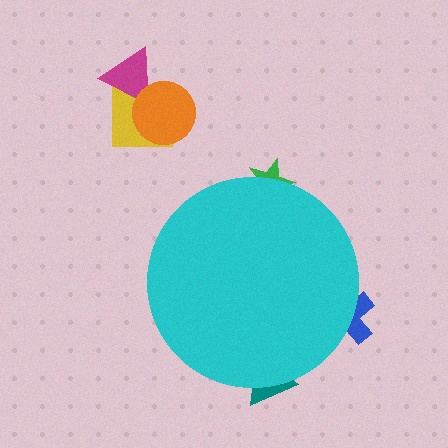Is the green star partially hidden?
Yes, the green star is partially hidden behind the cyan circle.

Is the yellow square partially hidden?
No, the yellow square is fully visible.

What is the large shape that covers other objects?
A cyan circle.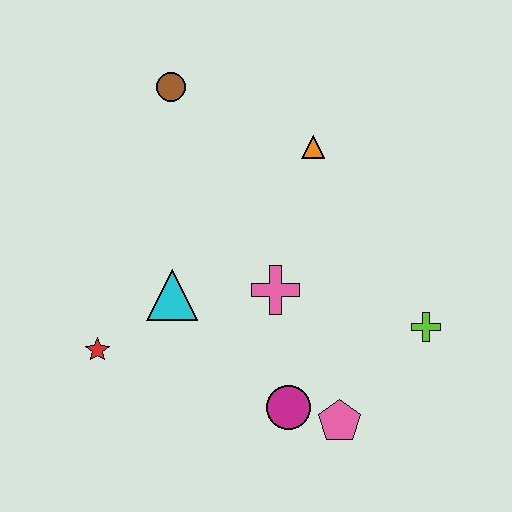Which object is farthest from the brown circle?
The pink pentagon is farthest from the brown circle.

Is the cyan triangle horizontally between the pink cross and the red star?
Yes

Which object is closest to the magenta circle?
The pink pentagon is closest to the magenta circle.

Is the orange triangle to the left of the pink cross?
No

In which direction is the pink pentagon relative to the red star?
The pink pentagon is to the right of the red star.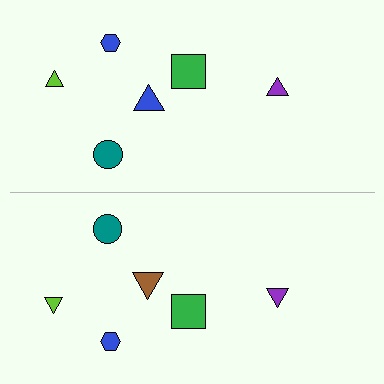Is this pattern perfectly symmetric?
No, the pattern is not perfectly symmetric. The brown triangle on the bottom side breaks the symmetry — its mirror counterpart is blue.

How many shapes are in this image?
There are 12 shapes in this image.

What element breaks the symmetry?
The brown triangle on the bottom side breaks the symmetry — its mirror counterpart is blue.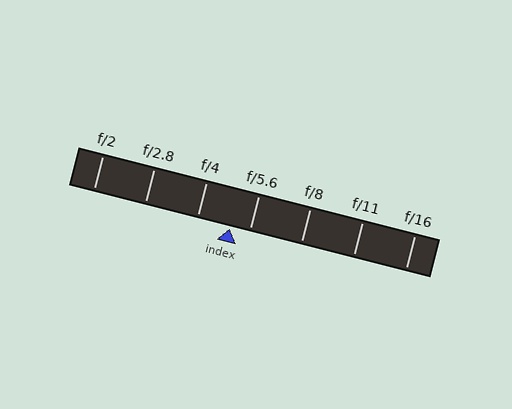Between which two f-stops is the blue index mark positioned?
The index mark is between f/4 and f/5.6.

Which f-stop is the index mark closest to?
The index mark is closest to f/5.6.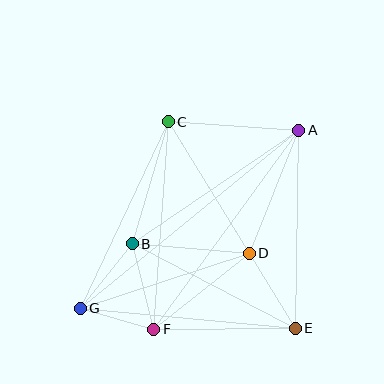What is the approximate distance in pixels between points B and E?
The distance between B and E is approximately 184 pixels.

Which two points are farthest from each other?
Points A and G are farthest from each other.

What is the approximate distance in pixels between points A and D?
The distance between A and D is approximately 132 pixels.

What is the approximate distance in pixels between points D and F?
The distance between D and F is approximately 122 pixels.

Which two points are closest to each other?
Points F and G are closest to each other.